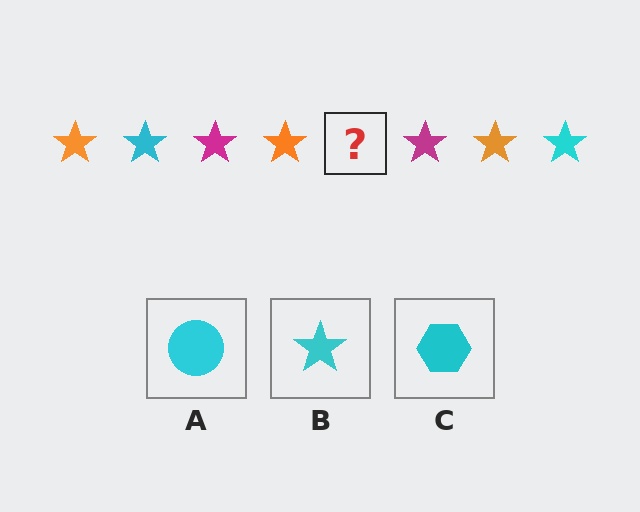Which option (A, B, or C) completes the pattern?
B.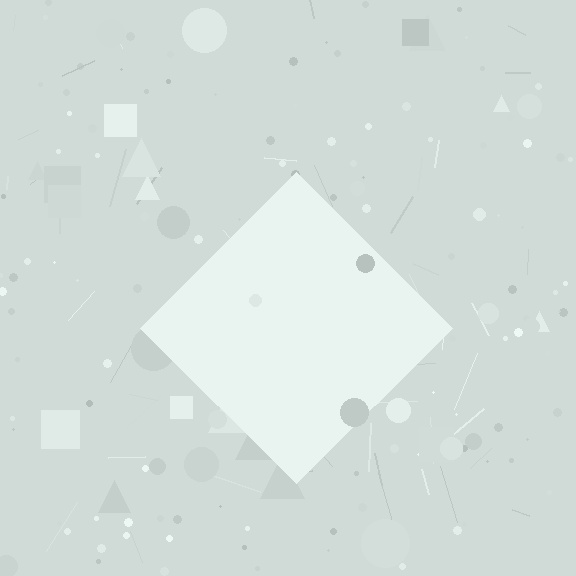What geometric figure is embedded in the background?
A diamond is embedded in the background.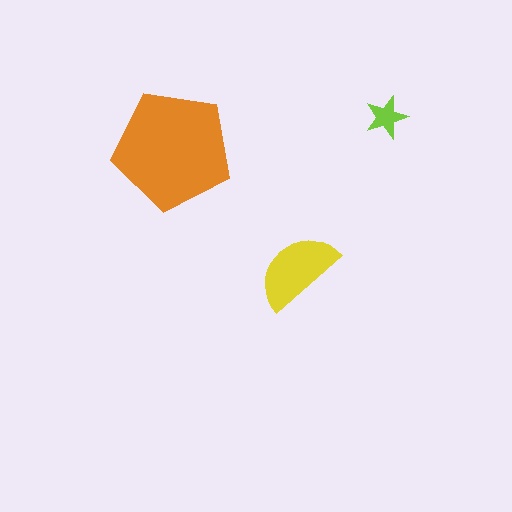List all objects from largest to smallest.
The orange pentagon, the yellow semicircle, the lime star.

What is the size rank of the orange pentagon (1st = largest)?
1st.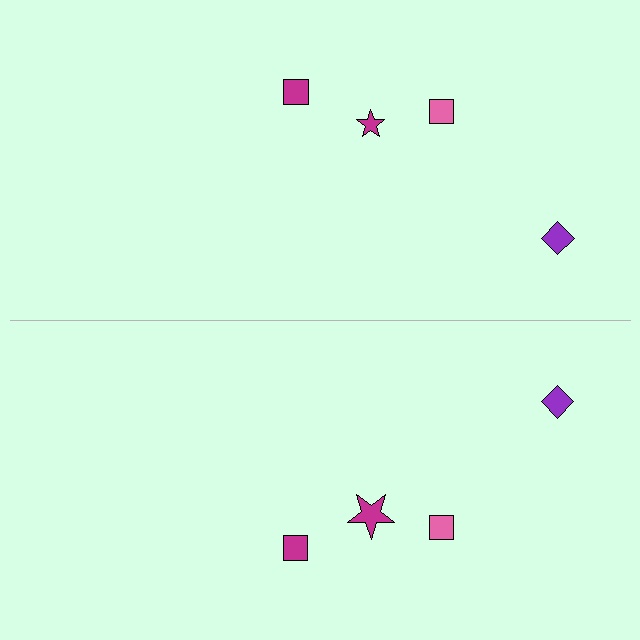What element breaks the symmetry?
The magenta star on the bottom side has a different size than its mirror counterpart.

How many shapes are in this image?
There are 8 shapes in this image.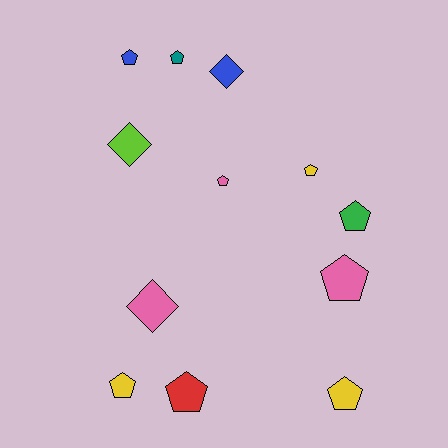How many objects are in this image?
There are 12 objects.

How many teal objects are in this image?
There is 1 teal object.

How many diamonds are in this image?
There are 3 diamonds.